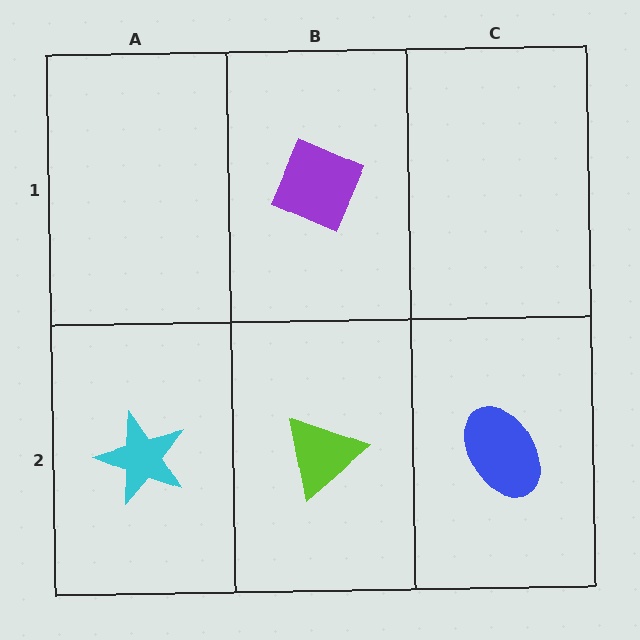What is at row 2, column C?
A blue ellipse.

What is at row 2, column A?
A cyan star.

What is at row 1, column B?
A purple diamond.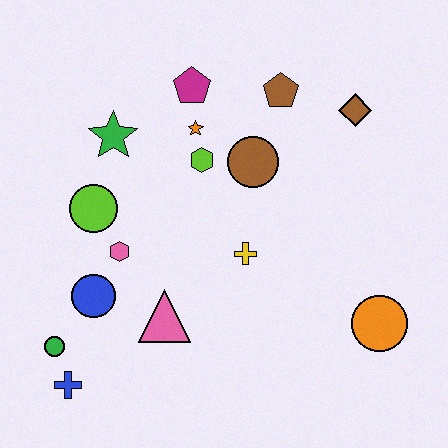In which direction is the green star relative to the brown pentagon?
The green star is to the left of the brown pentagon.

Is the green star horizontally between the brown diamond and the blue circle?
Yes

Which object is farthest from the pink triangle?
The brown diamond is farthest from the pink triangle.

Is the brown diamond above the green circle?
Yes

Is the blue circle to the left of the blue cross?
No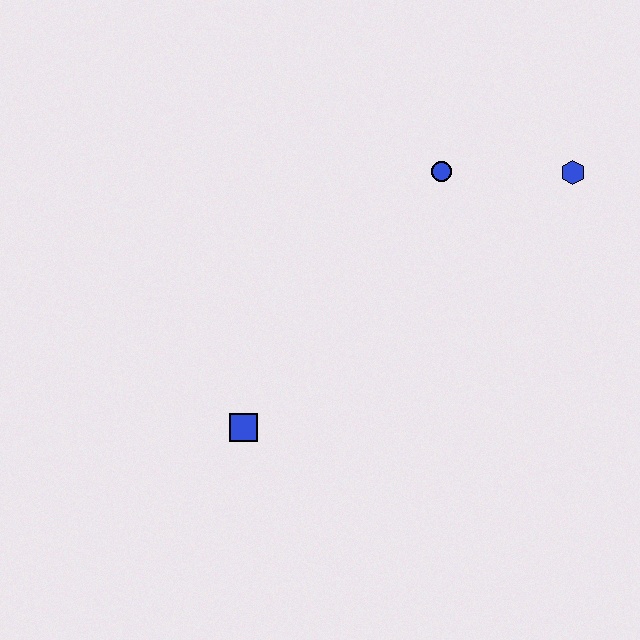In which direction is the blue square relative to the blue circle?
The blue square is below the blue circle.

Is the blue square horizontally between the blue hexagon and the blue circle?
No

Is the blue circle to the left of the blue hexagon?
Yes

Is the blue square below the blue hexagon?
Yes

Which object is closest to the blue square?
The blue circle is closest to the blue square.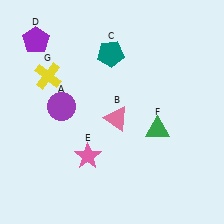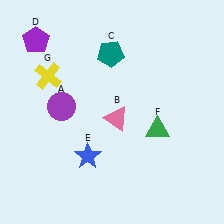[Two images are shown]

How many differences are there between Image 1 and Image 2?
There is 1 difference between the two images.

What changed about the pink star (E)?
In Image 1, E is pink. In Image 2, it changed to blue.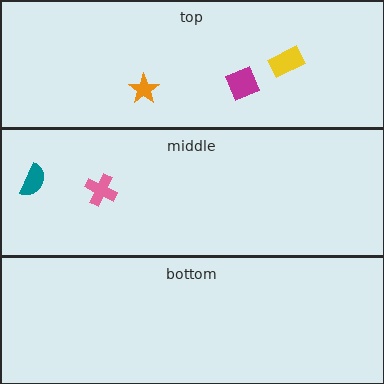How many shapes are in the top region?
3.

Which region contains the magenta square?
The top region.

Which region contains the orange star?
The top region.